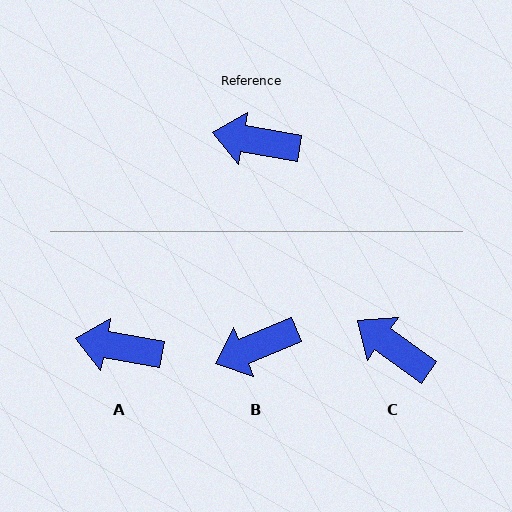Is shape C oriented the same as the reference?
No, it is off by about 26 degrees.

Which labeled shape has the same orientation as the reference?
A.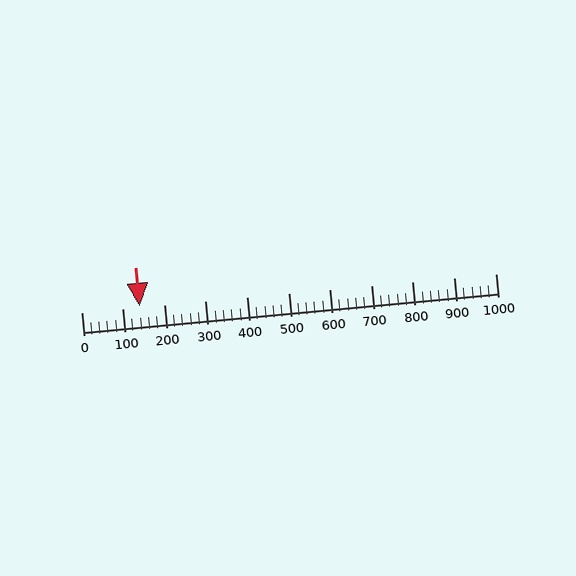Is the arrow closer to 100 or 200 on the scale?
The arrow is closer to 100.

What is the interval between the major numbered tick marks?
The major tick marks are spaced 100 units apart.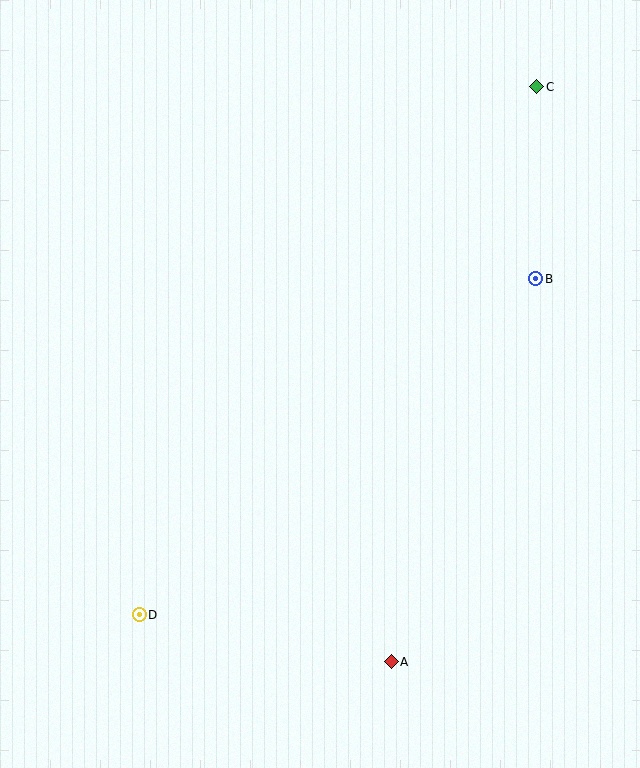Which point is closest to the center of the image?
Point B at (536, 279) is closest to the center.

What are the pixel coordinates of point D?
Point D is at (139, 615).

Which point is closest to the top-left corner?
Point C is closest to the top-left corner.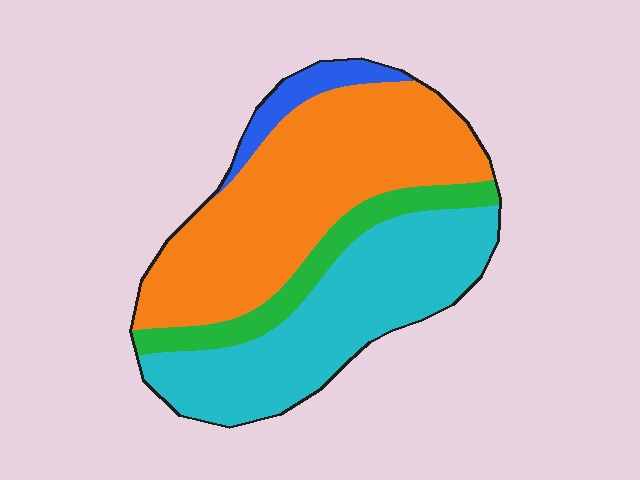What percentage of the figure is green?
Green takes up about one eighth (1/8) of the figure.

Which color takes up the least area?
Blue, at roughly 5%.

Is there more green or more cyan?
Cyan.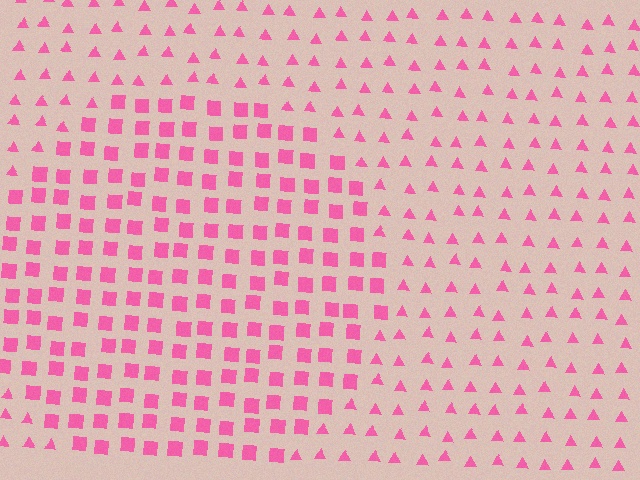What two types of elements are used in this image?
The image uses squares inside the circle region and triangles outside it.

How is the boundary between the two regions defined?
The boundary is defined by a change in element shape: squares inside vs. triangles outside. All elements share the same color and spacing.